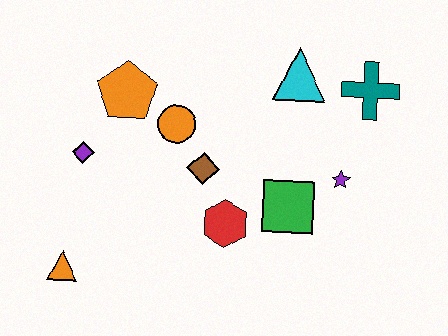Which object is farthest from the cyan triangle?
The orange triangle is farthest from the cyan triangle.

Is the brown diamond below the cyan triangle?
Yes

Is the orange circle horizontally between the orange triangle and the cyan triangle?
Yes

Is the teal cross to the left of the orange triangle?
No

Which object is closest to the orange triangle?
The purple diamond is closest to the orange triangle.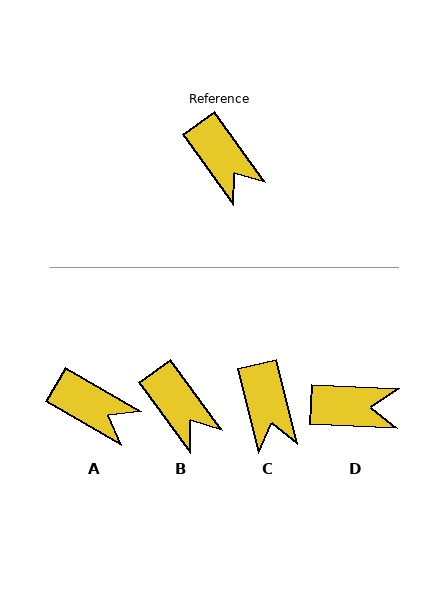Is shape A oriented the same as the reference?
No, it is off by about 24 degrees.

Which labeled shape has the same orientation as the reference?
B.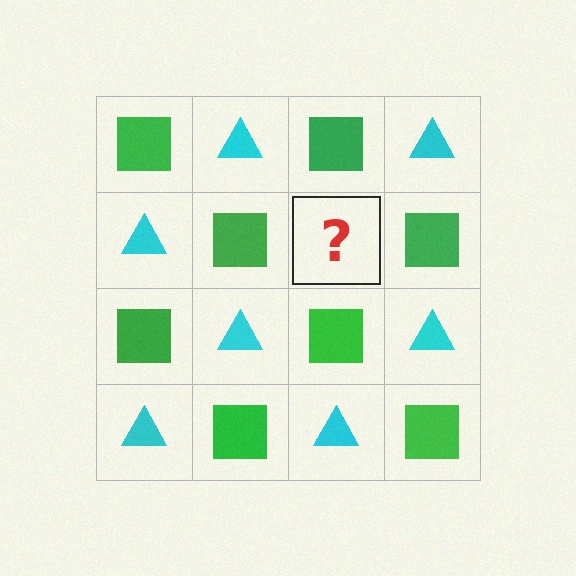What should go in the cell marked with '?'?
The missing cell should contain a cyan triangle.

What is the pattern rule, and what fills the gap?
The rule is that it alternates green square and cyan triangle in a checkerboard pattern. The gap should be filled with a cyan triangle.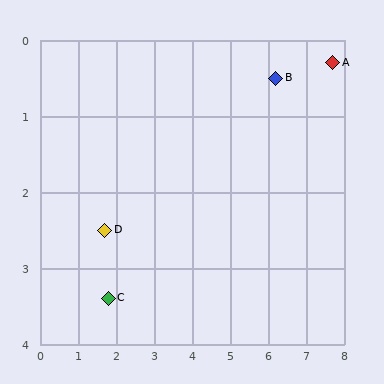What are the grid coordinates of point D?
Point D is at approximately (1.7, 2.5).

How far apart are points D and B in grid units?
Points D and B are about 4.9 grid units apart.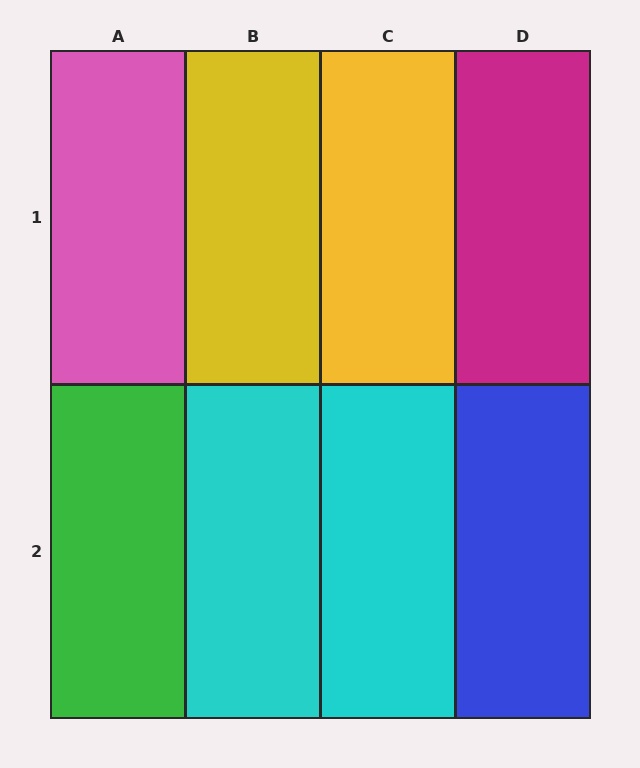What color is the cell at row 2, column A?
Green.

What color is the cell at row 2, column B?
Cyan.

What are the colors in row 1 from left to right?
Pink, yellow, yellow, magenta.